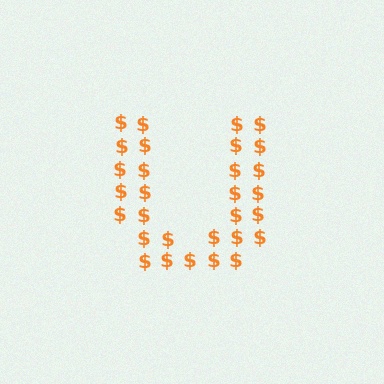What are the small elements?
The small elements are dollar signs.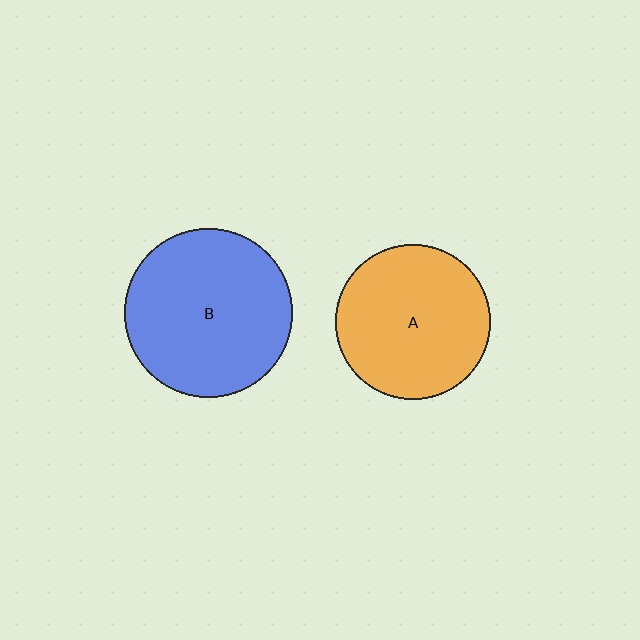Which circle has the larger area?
Circle B (blue).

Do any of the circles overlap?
No, none of the circles overlap.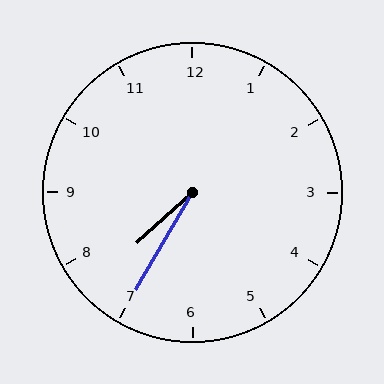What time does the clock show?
7:35.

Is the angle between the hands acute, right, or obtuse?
It is acute.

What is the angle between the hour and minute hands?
Approximately 18 degrees.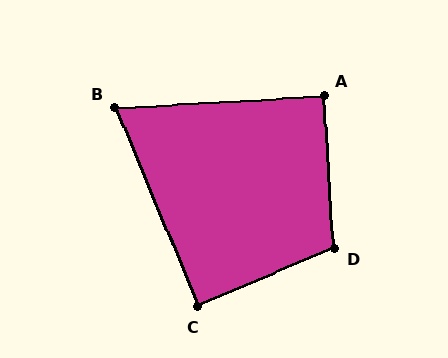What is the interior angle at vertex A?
Approximately 91 degrees (approximately right).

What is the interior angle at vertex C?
Approximately 89 degrees (approximately right).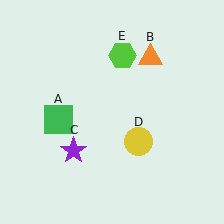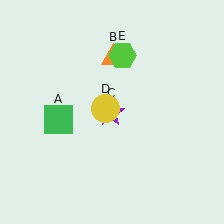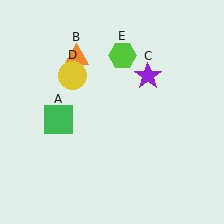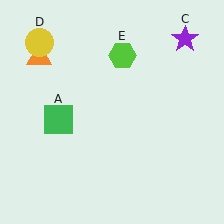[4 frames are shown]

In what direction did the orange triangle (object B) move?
The orange triangle (object B) moved left.